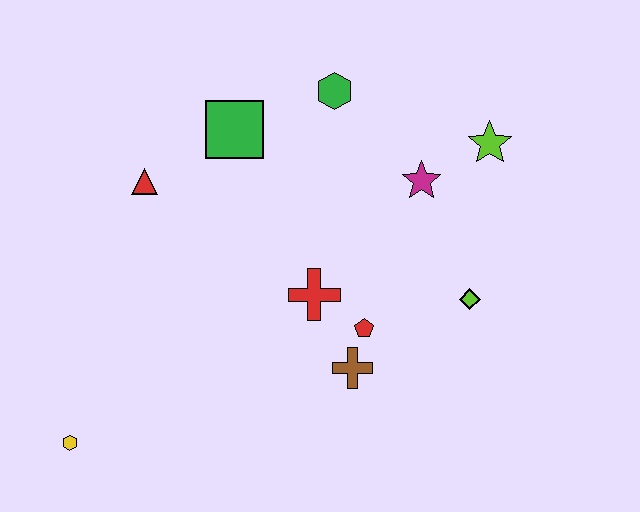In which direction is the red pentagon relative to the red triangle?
The red pentagon is to the right of the red triangle.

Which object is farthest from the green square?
The yellow hexagon is farthest from the green square.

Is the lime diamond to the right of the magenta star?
Yes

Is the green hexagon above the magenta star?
Yes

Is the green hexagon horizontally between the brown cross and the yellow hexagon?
Yes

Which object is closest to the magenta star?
The lime star is closest to the magenta star.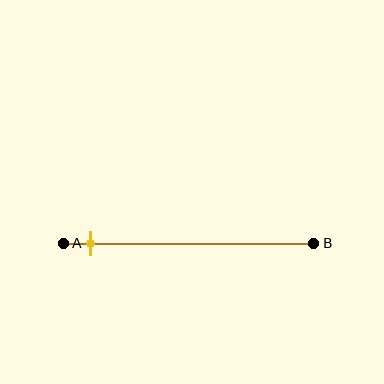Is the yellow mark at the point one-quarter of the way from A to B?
No, the mark is at about 10% from A, not at the 25% one-quarter point.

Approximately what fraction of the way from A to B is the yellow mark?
The yellow mark is approximately 10% of the way from A to B.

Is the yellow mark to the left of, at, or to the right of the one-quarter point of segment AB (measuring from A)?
The yellow mark is to the left of the one-quarter point of segment AB.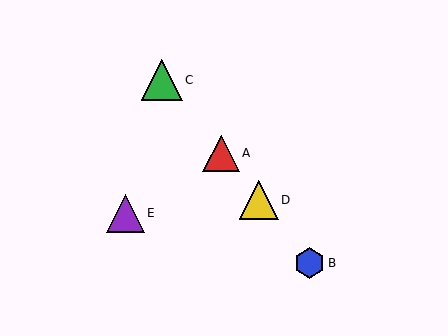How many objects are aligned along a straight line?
4 objects (A, B, C, D) are aligned along a straight line.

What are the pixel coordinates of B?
Object B is at (309, 263).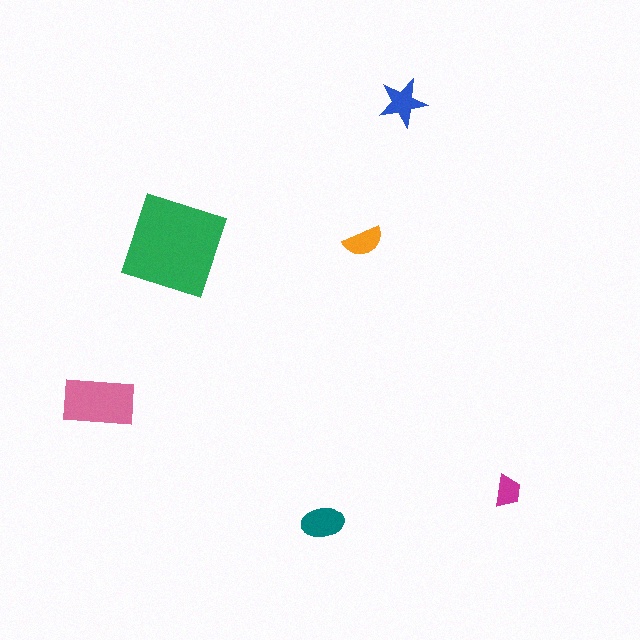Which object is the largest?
The green square.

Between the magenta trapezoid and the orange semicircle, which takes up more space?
The orange semicircle.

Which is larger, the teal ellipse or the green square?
The green square.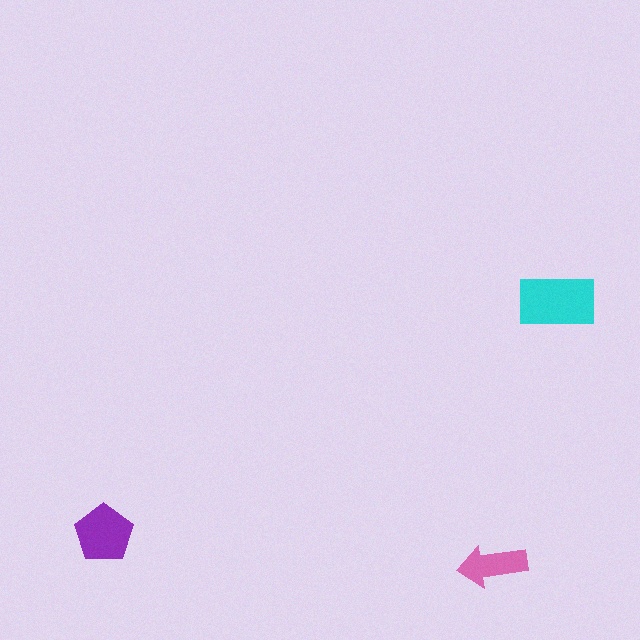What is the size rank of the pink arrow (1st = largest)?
3rd.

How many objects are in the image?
There are 3 objects in the image.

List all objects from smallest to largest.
The pink arrow, the purple pentagon, the cyan rectangle.